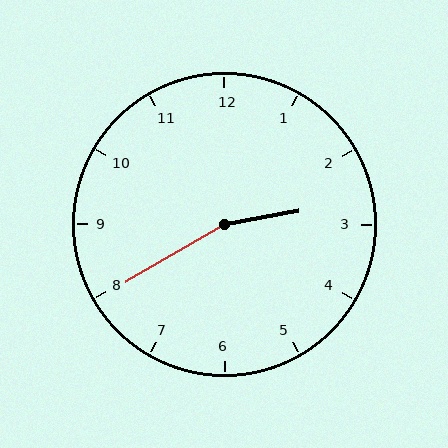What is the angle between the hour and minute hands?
Approximately 160 degrees.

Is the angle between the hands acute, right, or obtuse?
It is obtuse.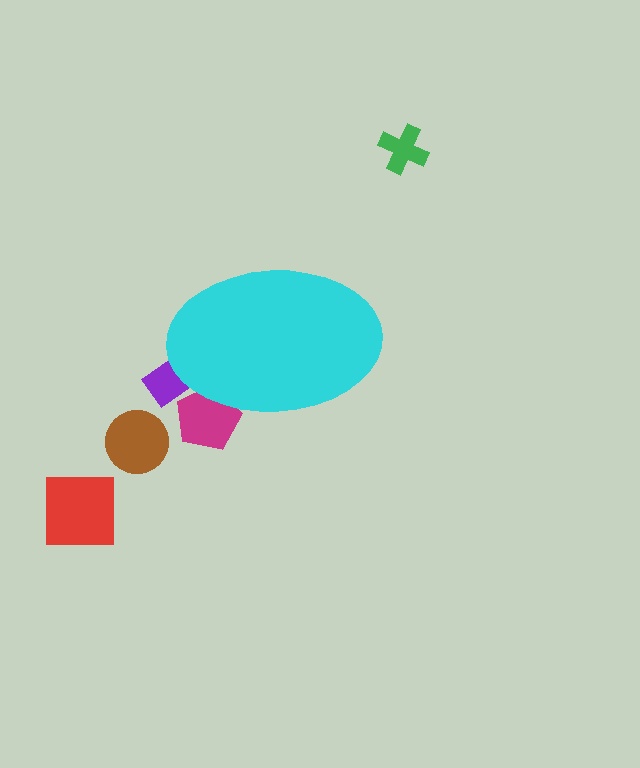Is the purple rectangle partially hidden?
Yes, the purple rectangle is partially hidden behind the cyan ellipse.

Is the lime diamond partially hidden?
Yes, the lime diamond is partially hidden behind the cyan ellipse.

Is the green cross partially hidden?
No, the green cross is fully visible.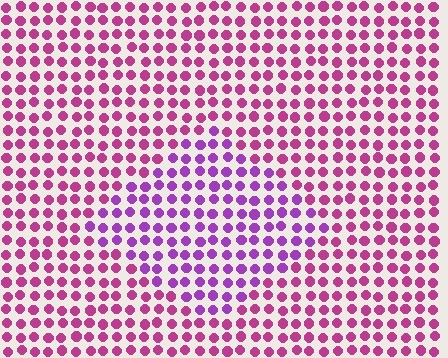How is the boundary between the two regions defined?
The boundary is defined purely by a slight shift in hue (about 33 degrees). Spacing, size, and orientation are identical on both sides.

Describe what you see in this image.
The image is filled with small magenta elements in a uniform arrangement. A diamond-shaped region is visible where the elements are tinted to a slightly different hue, forming a subtle color boundary.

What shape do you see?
I see a diamond.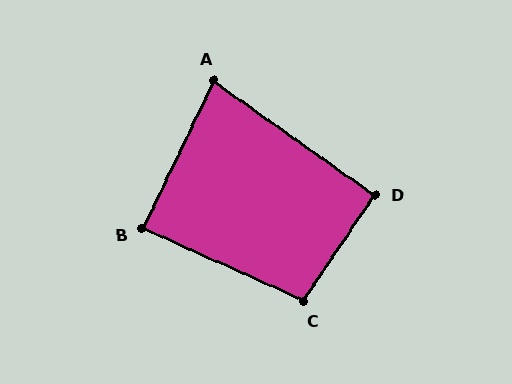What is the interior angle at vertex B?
Approximately 89 degrees (approximately right).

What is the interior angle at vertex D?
Approximately 91 degrees (approximately right).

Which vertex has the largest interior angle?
C, at approximately 100 degrees.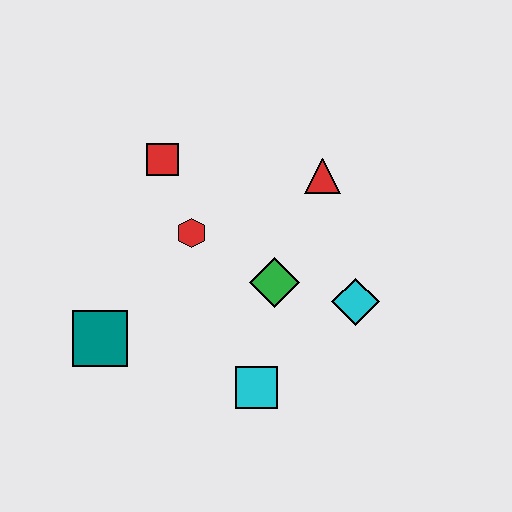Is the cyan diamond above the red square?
No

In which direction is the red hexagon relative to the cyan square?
The red hexagon is above the cyan square.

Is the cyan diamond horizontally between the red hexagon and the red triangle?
No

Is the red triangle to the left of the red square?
No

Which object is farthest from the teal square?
The red triangle is farthest from the teal square.